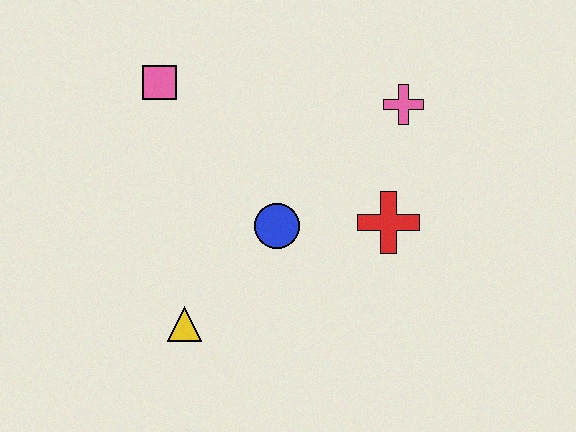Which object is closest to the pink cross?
The red cross is closest to the pink cross.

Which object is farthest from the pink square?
The red cross is farthest from the pink square.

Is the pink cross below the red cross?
No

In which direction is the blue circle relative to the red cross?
The blue circle is to the left of the red cross.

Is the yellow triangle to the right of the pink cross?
No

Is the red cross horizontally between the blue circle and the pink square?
No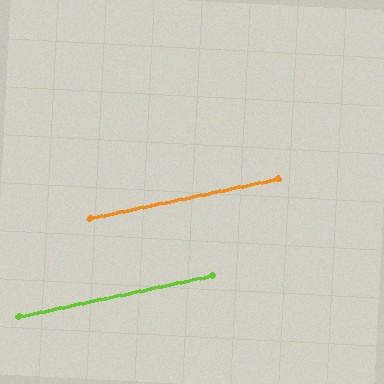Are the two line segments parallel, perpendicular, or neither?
Parallel — their directions differ by only 0.1°.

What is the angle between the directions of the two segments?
Approximately 0 degrees.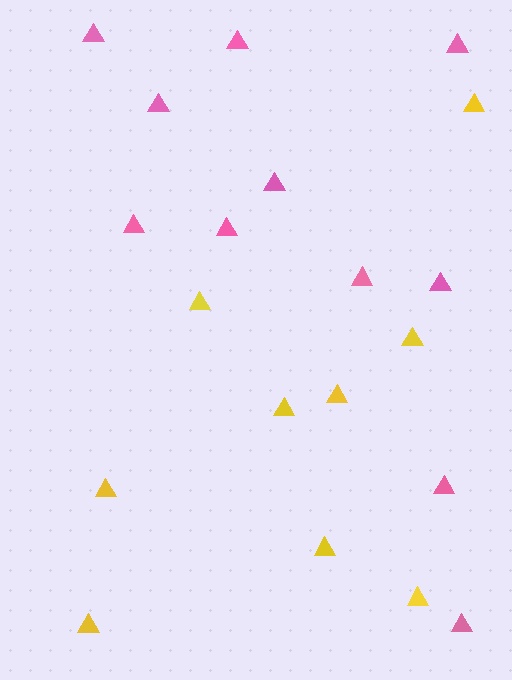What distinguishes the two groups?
There are 2 groups: one group of yellow triangles (9) and one group of pink triangles (11).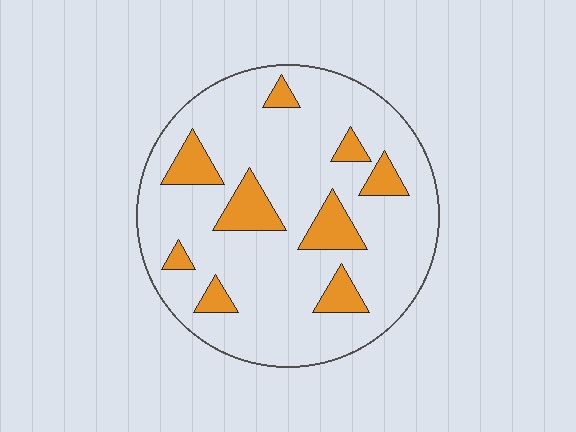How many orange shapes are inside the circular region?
9.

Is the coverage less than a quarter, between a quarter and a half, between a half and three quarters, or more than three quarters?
Less than a quarter.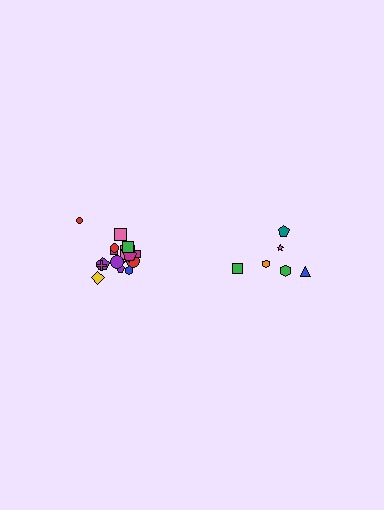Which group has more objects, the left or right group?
The left group.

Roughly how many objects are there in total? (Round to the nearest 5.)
Roughly 25 objects in total.